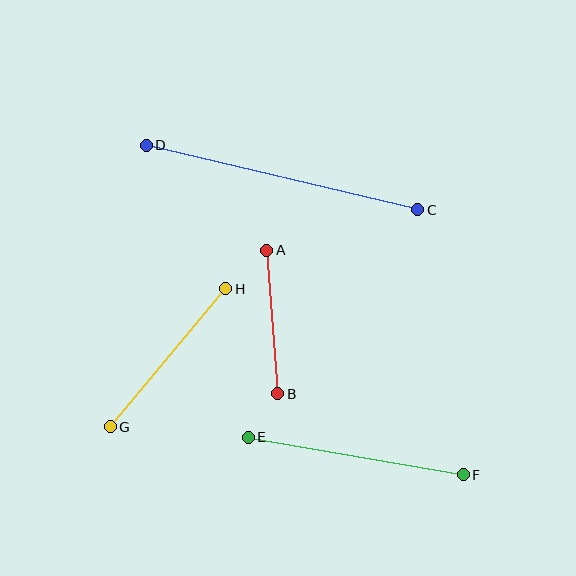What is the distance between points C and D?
The distance is approximately 279 pixels.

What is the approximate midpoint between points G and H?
The midpoint is at approximately (168, 358) pixels.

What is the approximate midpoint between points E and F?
The midpoint is at approximately (356, 456) pixels.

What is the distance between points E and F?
The distance is approximately 218 pixels.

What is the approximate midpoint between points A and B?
The midpoint is at approximately (272, 322) pixels.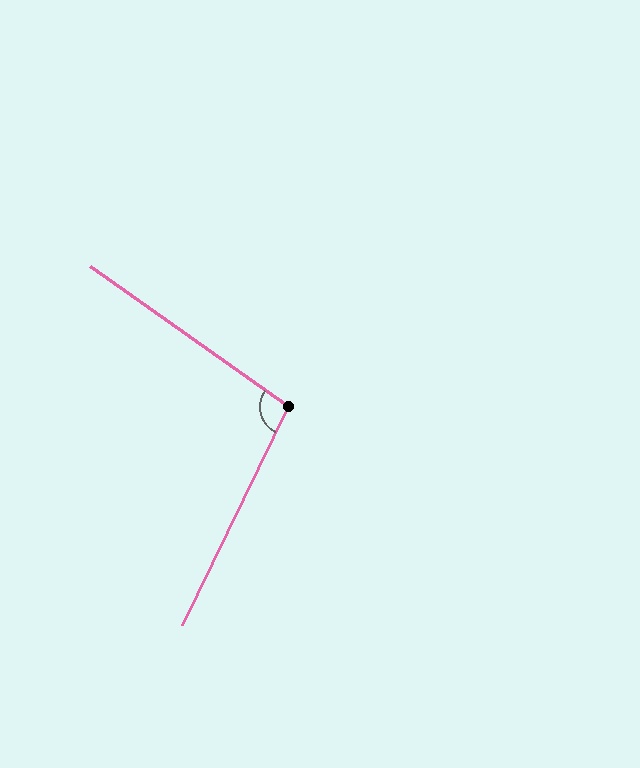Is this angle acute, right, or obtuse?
It is obtuse.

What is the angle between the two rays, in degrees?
Approximately 100 degrees.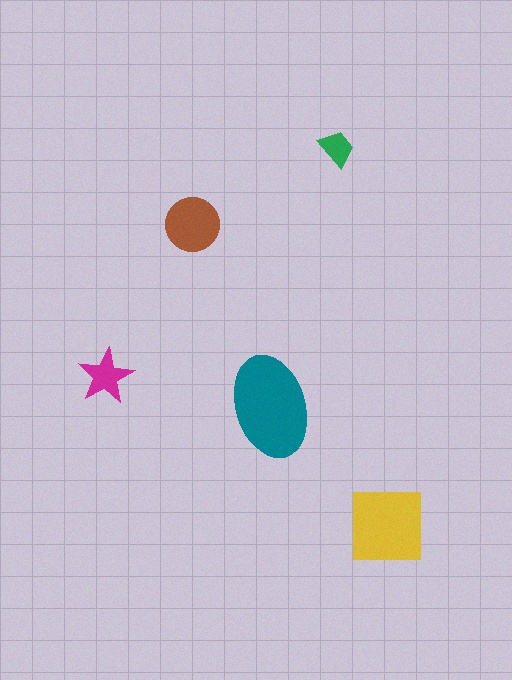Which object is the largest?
The teal ellipse.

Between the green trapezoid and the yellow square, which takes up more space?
The yellow square.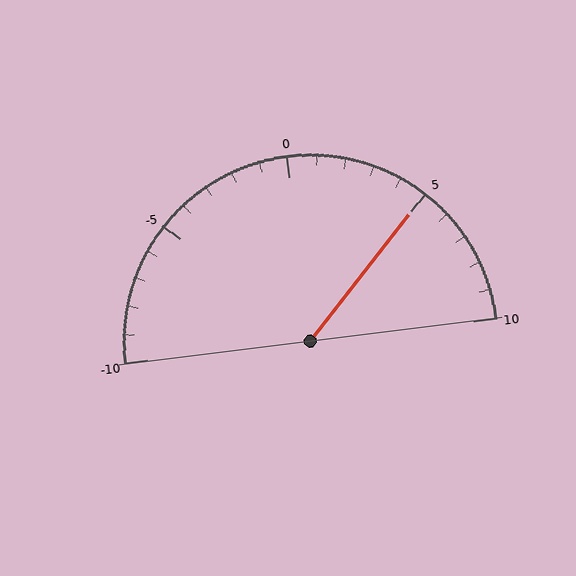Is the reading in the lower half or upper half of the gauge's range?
The reading is in the upper half of the range (-10 to 10).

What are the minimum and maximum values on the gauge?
The gauge ranges from -10 to 10.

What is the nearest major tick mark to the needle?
The nearest major tick mark is 5.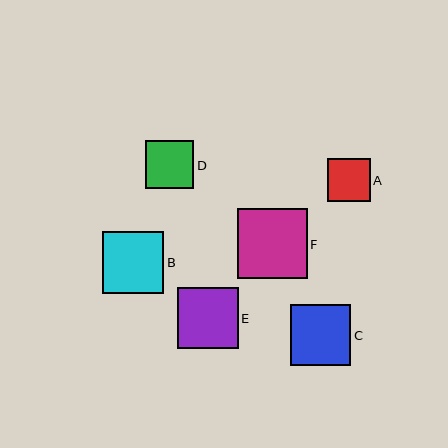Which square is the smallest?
Square A is the smallest with a size of approximately 43 pixels.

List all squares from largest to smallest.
From largest to smallest: F, B, E, C, D, A.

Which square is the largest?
Square F is the largest with a size of approximately 70 pixels.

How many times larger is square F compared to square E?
Square F is approximately 1.1 times the size of square E.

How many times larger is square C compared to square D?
Square C is approximately 1.3 times the size of square D.